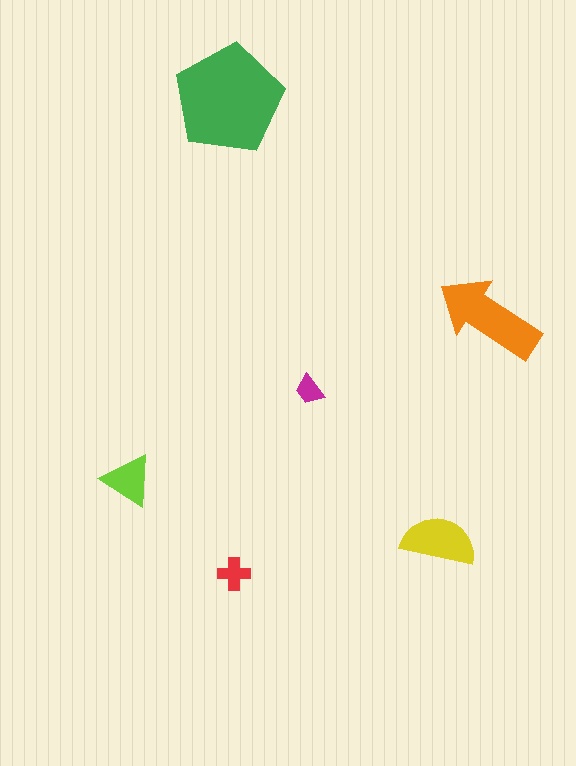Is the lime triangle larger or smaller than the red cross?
Larger.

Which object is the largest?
The green pentagon.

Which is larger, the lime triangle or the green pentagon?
The green pentagon.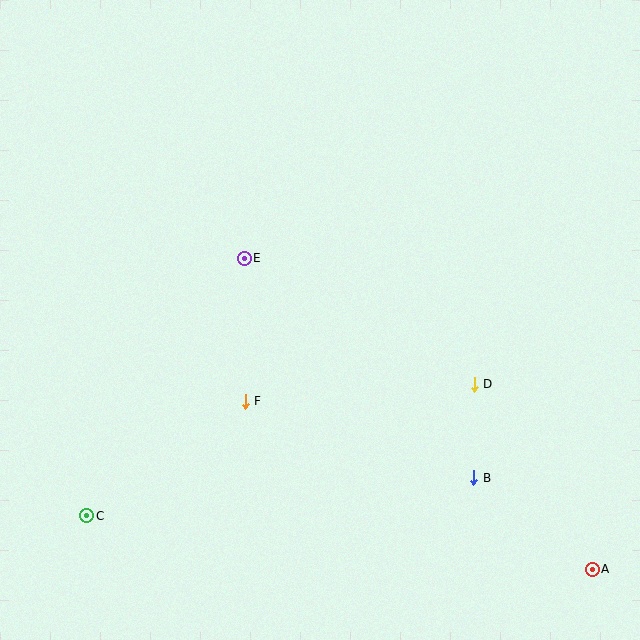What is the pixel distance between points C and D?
The distance between C and D is 409 pixels.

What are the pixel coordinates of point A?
Point A is at (592, 569).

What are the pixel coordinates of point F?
Point F is at (245, 401).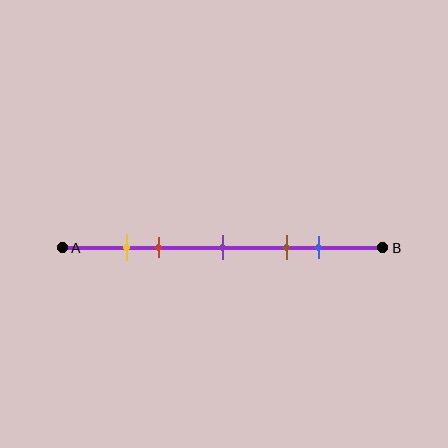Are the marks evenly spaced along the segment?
No, the marks are not evenly spaced.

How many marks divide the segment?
There are 5 marks dividing the segment.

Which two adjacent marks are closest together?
The yellow and red marks are the closest adjacent pair.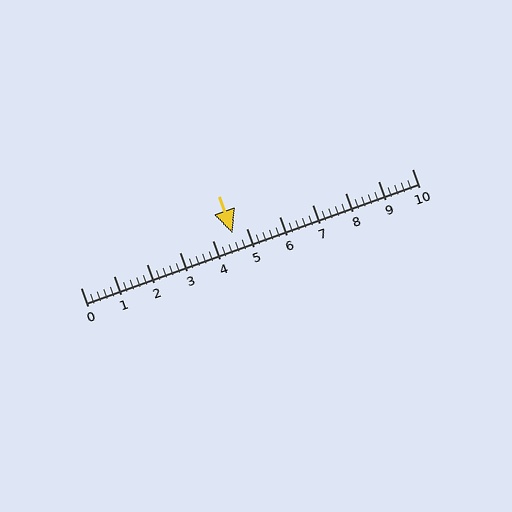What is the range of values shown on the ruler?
The ruler shows values from 0 to 10.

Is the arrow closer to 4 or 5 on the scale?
The arrow is closer to 5.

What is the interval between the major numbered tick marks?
The major tick marks are spaced 1 units apart.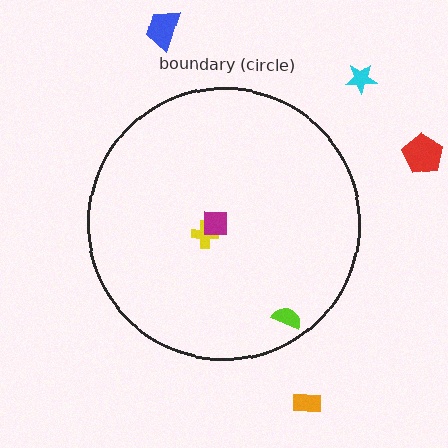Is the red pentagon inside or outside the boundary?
Outside.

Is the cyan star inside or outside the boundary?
Outside.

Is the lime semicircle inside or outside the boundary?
Inside.